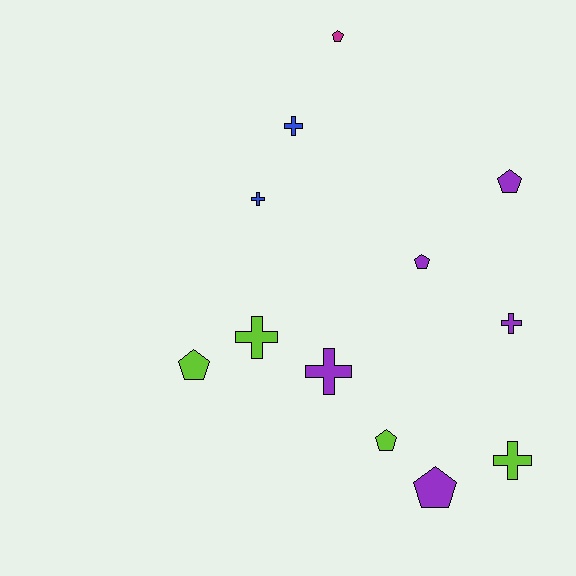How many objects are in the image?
There are 12 objects.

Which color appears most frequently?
Purple, with 5 objects.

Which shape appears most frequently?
Cross, with 6 objects.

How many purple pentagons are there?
There are 3 purple pentagons.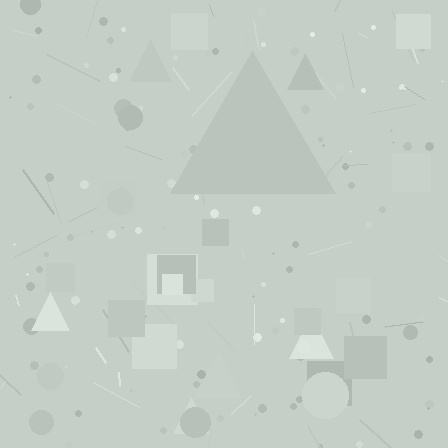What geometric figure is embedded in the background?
A triangle is embedded in the background.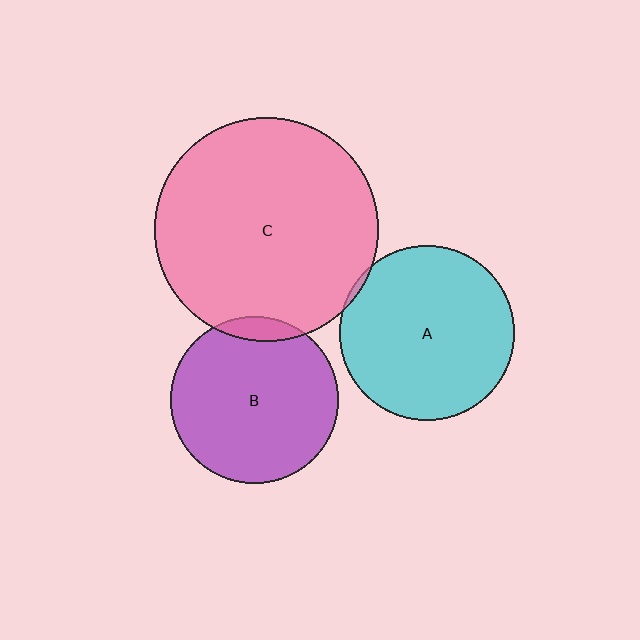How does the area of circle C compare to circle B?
Approximately 1.8 times.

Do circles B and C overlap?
Yes.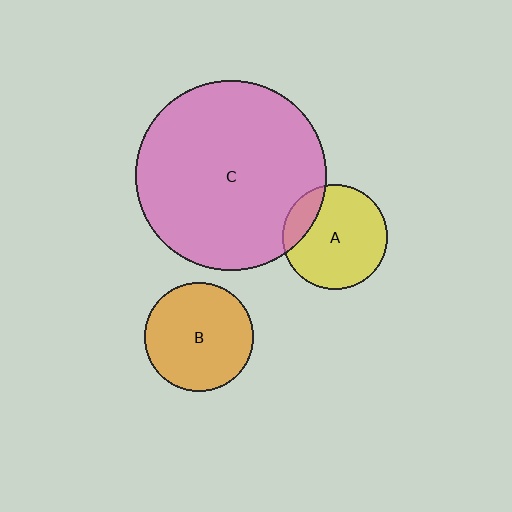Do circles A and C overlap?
Yes.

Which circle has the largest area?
Circle C (pink).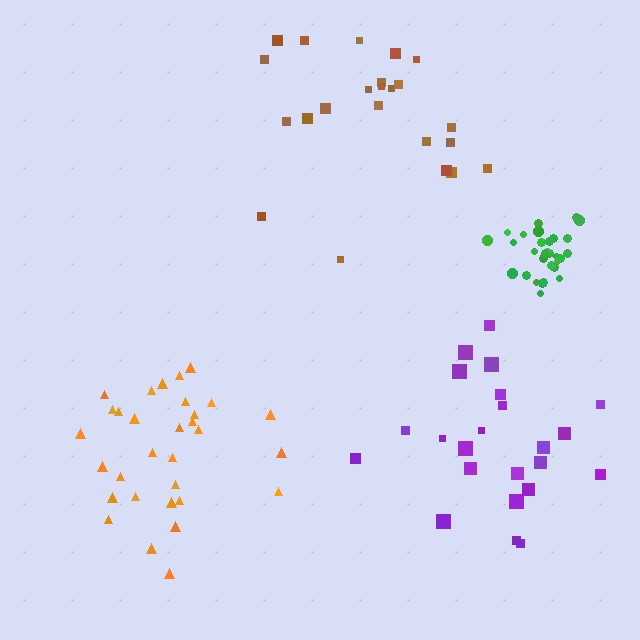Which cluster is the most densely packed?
Green.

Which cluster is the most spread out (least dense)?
Purple.